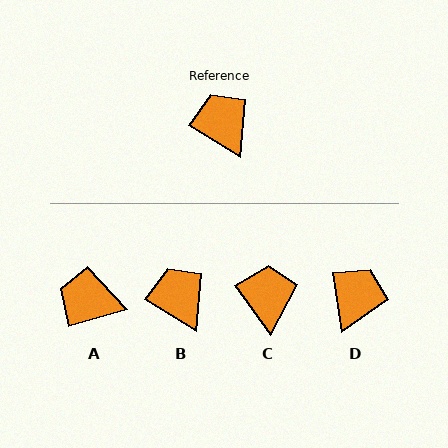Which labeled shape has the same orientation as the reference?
B.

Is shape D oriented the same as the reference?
No, it is off by about 50 degrees.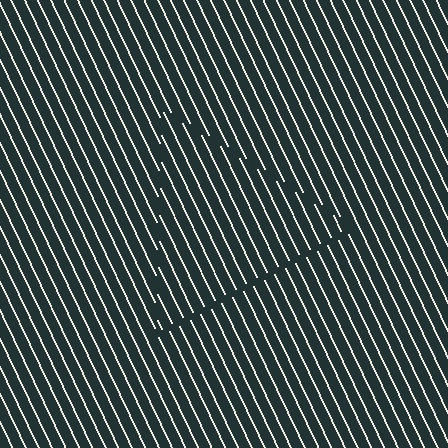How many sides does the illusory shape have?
3 sides — the line-ends trace a triangle.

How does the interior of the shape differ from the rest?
The interior of the shape contains the same grating, shifted by half a period — the contour is defined by the phase discontinuity where line-ends from the inner and outer gratings abut.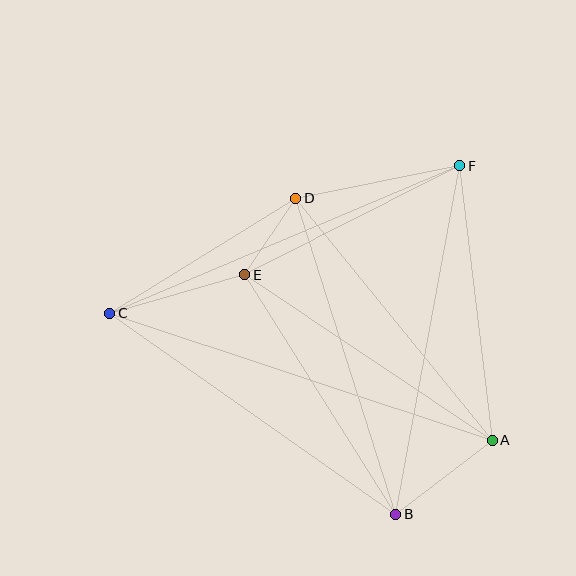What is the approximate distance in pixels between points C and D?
The distance between C and D is approximately 219 pixels.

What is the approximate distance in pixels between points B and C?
The distance between B and C is approximately 349 pixels.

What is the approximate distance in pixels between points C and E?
The distance between C and E is approximately 140 pixels.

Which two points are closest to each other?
Points D and E are closest to each other.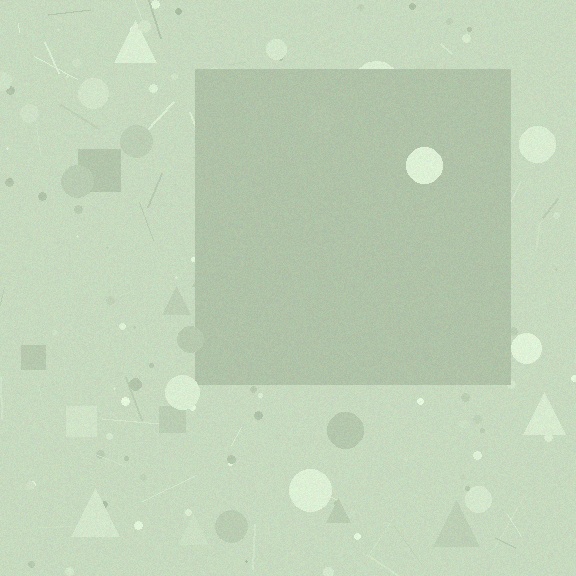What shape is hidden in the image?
A square is hidden in the image.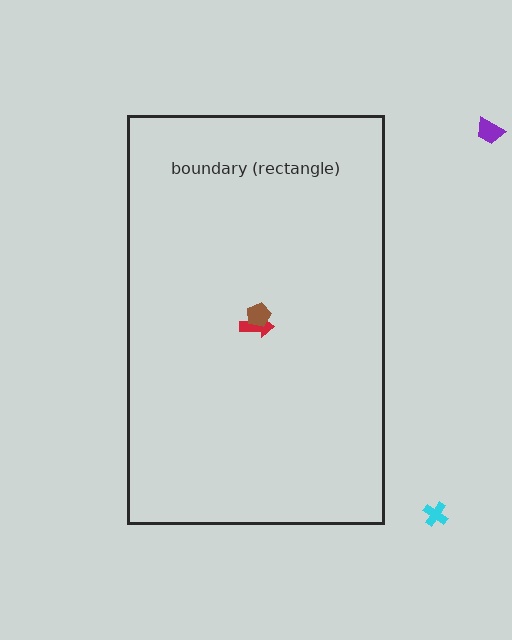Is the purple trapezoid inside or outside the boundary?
Outside.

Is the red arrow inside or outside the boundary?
Inside.